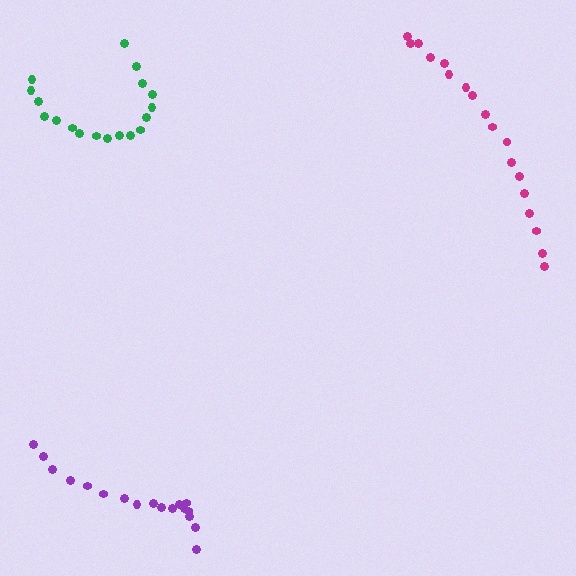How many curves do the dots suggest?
There are 3 distinct paths.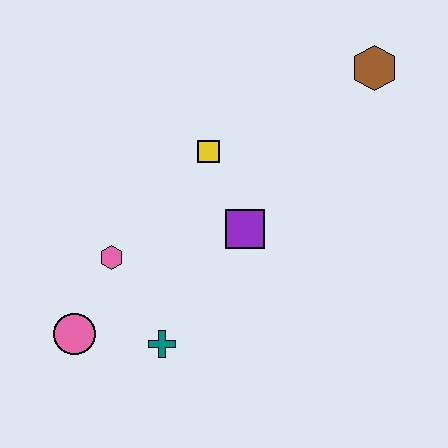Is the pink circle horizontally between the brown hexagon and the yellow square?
No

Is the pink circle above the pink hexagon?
No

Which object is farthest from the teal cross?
The brown hexagon is farthest from the teal cross.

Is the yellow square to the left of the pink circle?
No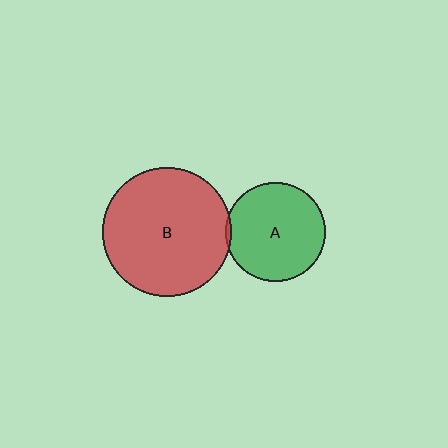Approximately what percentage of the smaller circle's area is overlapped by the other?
Approximately 5%.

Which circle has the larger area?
Circle B (red).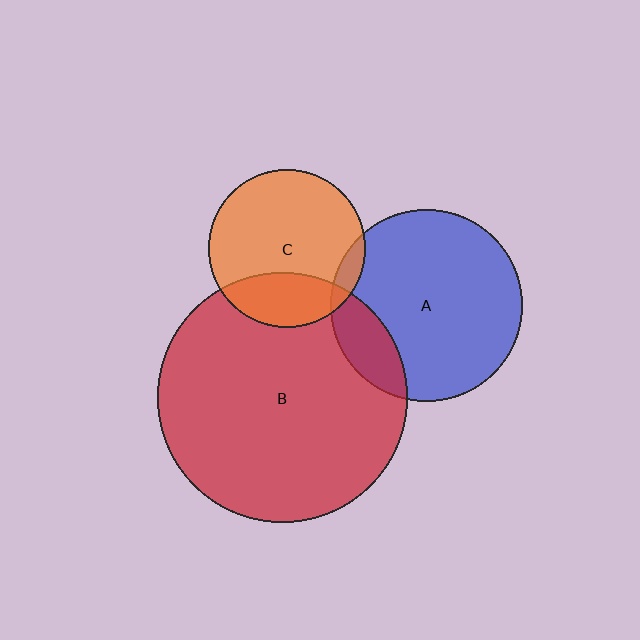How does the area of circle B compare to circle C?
Approximately 2.5 times.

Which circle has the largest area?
Circle B (red).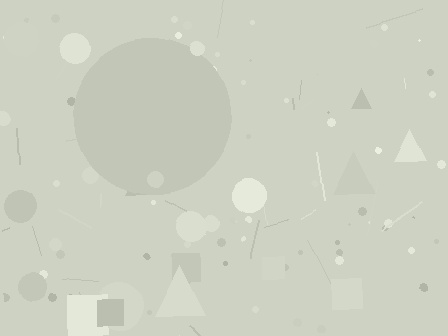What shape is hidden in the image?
A circle is hidden in the image.